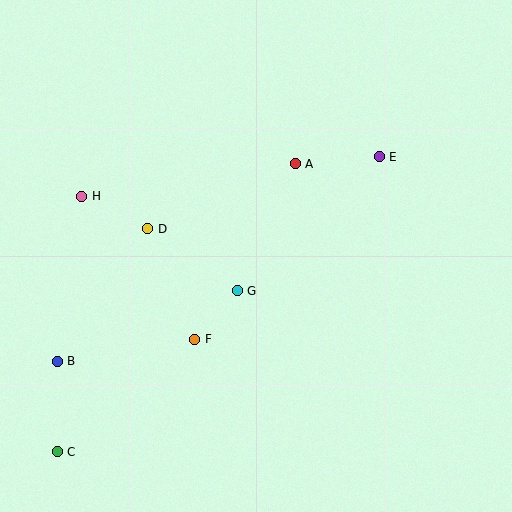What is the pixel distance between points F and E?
The distance between F and E is 259 pixels.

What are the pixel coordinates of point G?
Point G is at (237, 291).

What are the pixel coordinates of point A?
Point A is at (295, 164).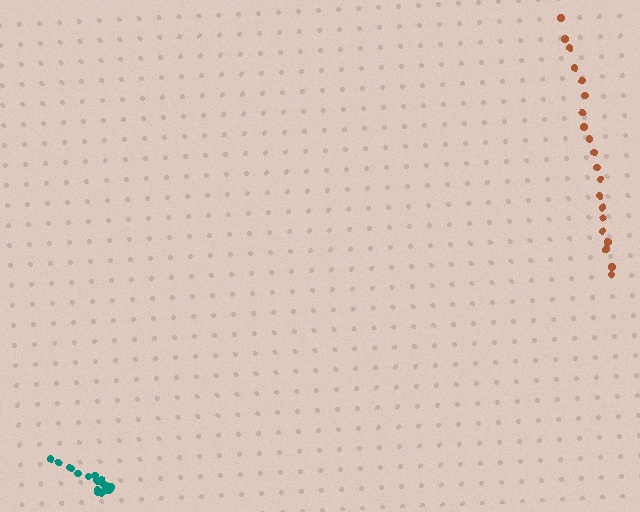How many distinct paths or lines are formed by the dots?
There are 2 distinct paths.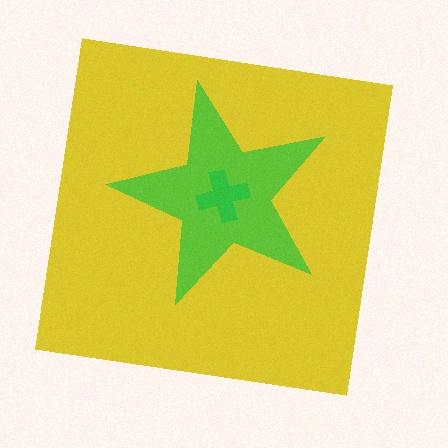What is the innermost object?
The green cross.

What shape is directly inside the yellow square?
The lime star.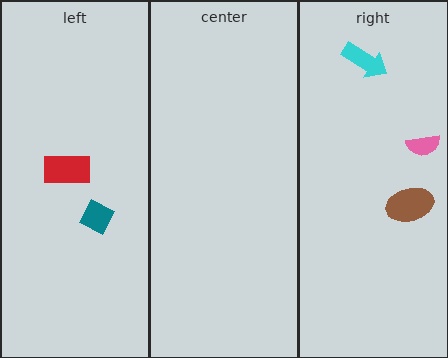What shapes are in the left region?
The red rectangle, the teal diamond.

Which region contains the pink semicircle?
The right region.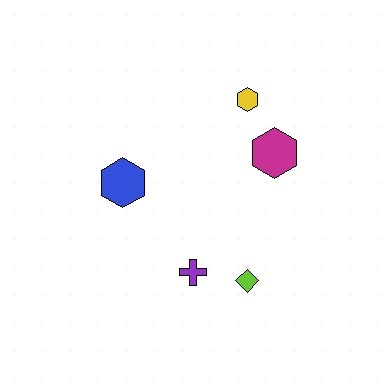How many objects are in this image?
There are 5 objects.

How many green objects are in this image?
There are no green objects.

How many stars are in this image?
There are no stars.